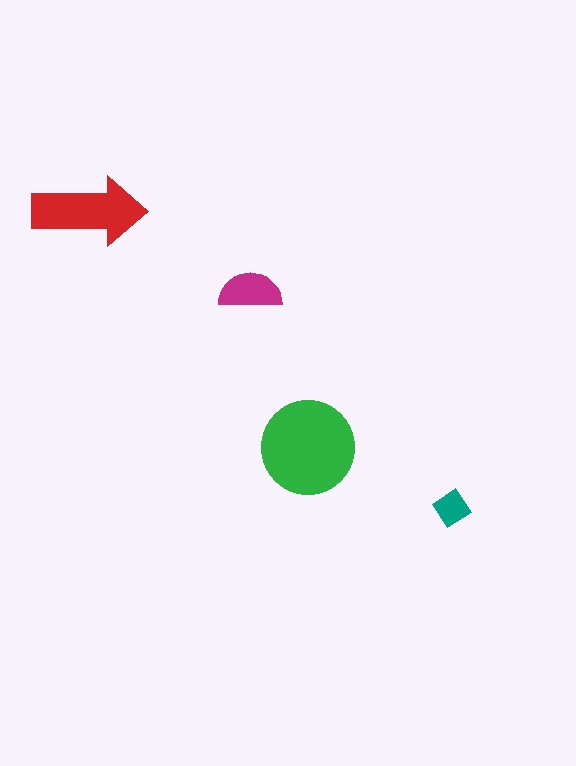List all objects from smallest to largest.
The teal diamond, the magenta semicircle, the red arrow, the green circle.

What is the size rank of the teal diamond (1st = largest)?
4th.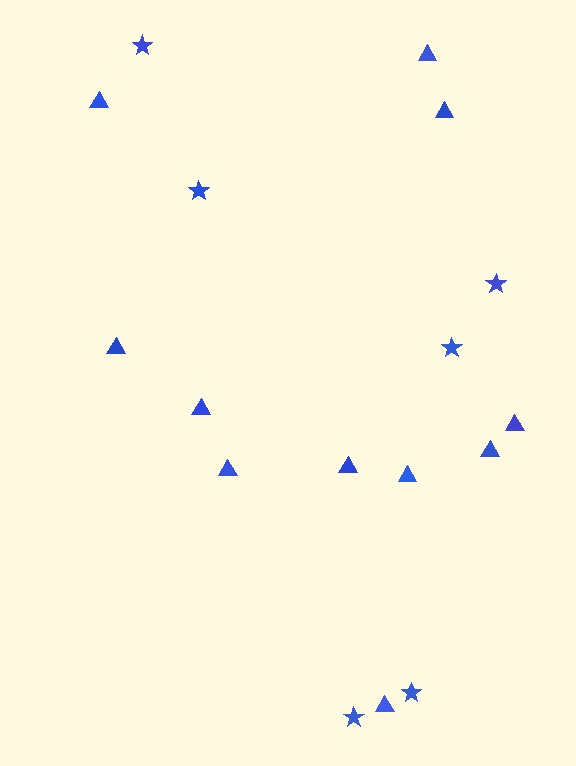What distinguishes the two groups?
There are 2 groups: one group of triangles (11) and one group of stars (6).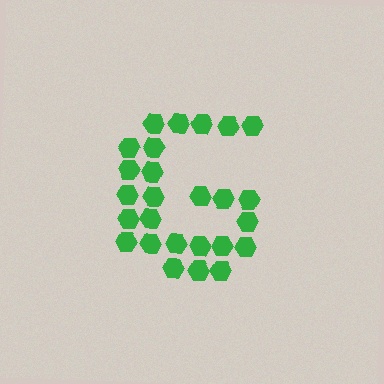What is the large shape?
The large shape is the letter G.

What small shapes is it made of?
It is made of small hexagons.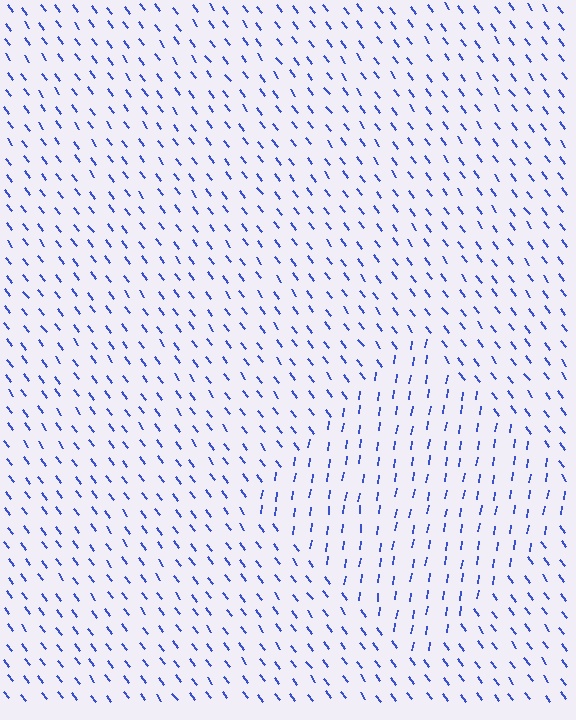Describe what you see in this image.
The image is filled with small blue line segments. A diamond region in the image has lines oriented differently from the surrounding lines, creating a visible texture boundary.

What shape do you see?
I see a diamond.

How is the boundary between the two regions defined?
The boundary is defined purely by a change in line orientation (approximately 45 degrees difference). All lines are the same color and thickness.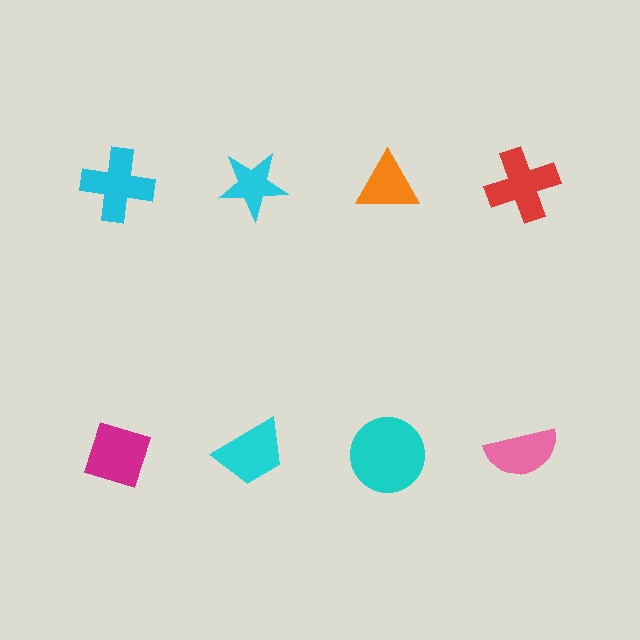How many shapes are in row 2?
4 shapes.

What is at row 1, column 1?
A cyan cross.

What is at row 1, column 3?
An orange triangle.